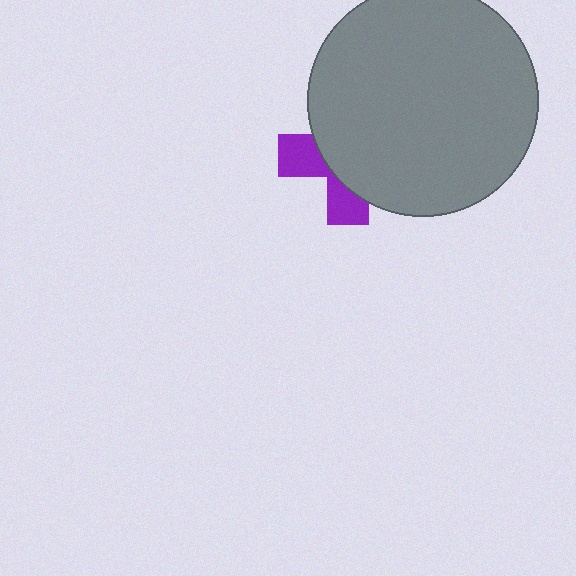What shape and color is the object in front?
The object in front is a gray circle.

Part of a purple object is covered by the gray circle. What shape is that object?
It is a cross.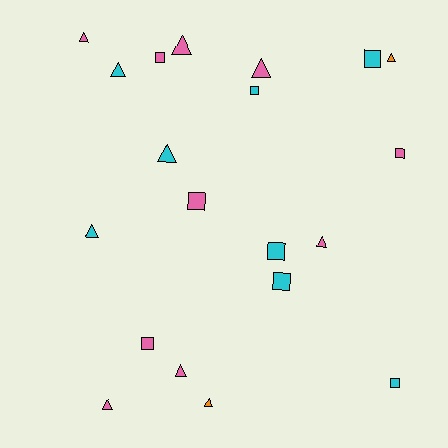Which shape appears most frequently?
Triangle, with 11 objects.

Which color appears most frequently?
Pink, with 10 objects.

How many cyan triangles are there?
There are 3 cyan triangles.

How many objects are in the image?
There are 20 objects.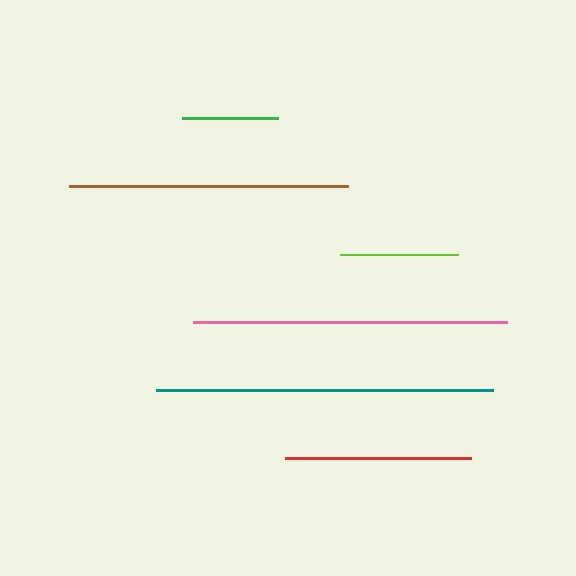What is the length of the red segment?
The red segment is approximately 186 pixels long.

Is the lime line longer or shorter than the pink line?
The pink line is longer than the lime line.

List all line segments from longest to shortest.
From longest to shortest: teal, pink, brown, red, lime, green.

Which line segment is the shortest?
The green line is the shortest at approximately 96 pixels.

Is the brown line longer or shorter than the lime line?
The brown line is longer than the lime line.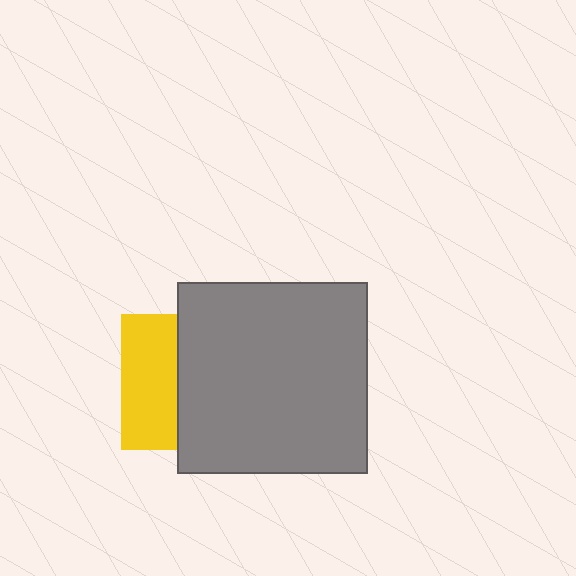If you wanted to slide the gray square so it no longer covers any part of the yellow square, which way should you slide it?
Slide it right — that is the most direct way to separate the two shapes.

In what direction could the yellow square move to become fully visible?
The yellow square could move left. That would shift it out from behind the gray square entirely.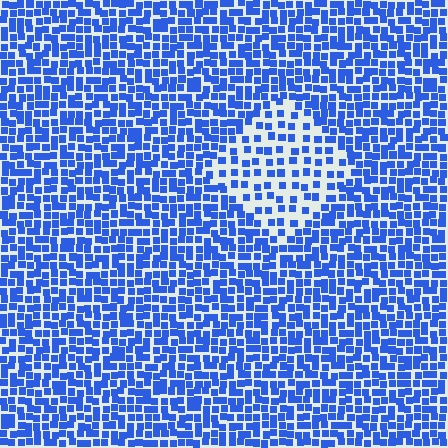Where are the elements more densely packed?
The elements are more densely packed outside the diamond boundary.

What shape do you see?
I see a diamond.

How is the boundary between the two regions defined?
The boundary is defined by a change in element density (approximately 2.0x ratio). All elements are the same color, size, and shape.